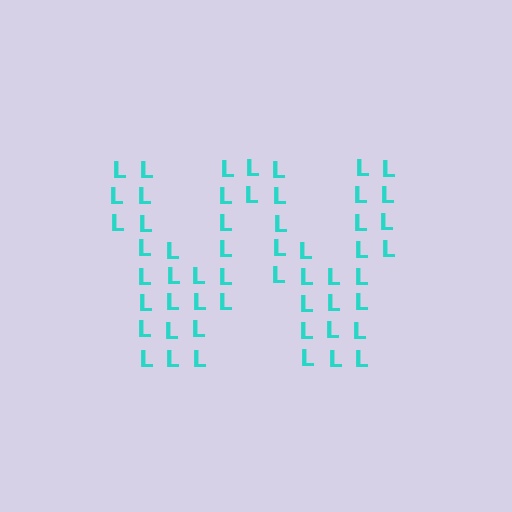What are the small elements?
The small elements are letter L's.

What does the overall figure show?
The overall figure shows the letter W.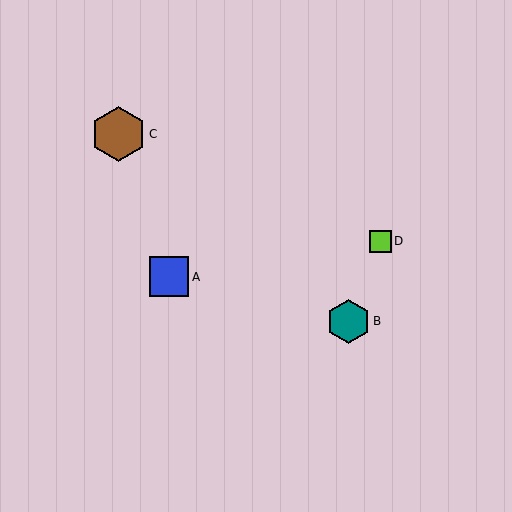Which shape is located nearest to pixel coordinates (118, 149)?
The brown hexagon (labeled C) at (119, 134) is nearest to that location.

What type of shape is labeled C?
Shape C is a brown hexagon.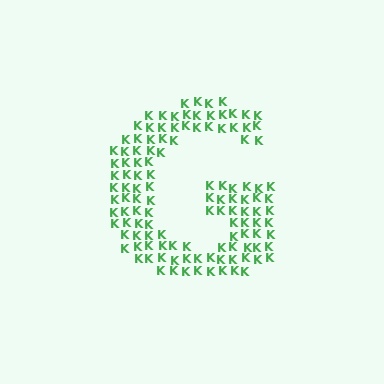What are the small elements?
The small elements are letter K's.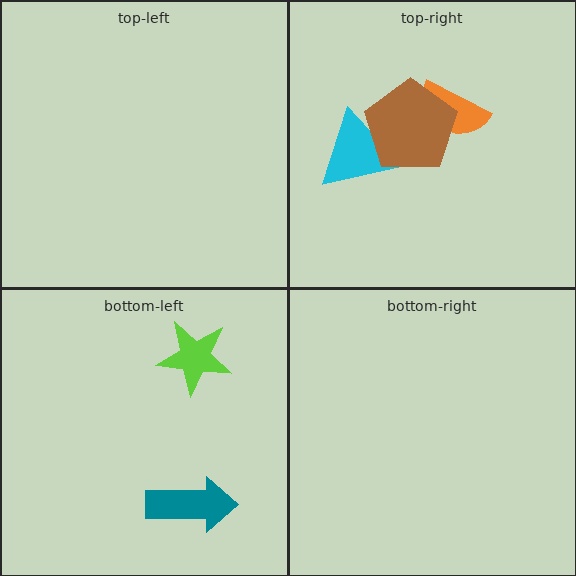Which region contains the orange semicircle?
The top-right region.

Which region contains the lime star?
The bottom-left region.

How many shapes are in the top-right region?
3.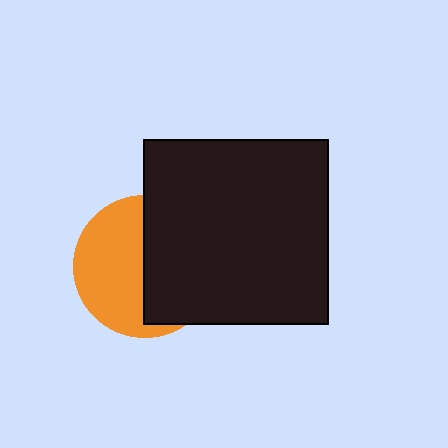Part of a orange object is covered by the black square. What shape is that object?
It is a circle.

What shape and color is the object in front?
The object in front is a black square.